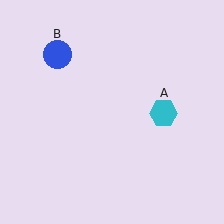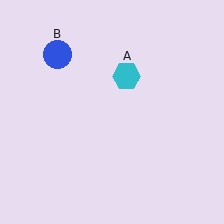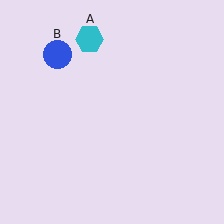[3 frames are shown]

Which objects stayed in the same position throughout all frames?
Blue circle (object B) remained stationary.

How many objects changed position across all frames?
1 object changed position: cyan hexagon (object A).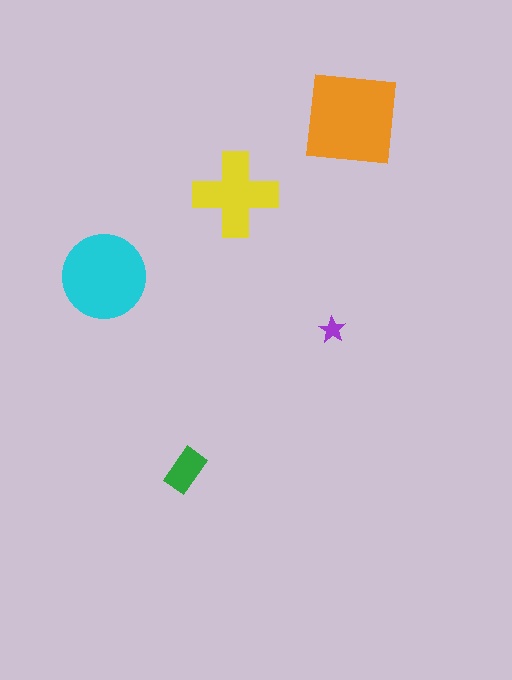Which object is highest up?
The orange square is topmost.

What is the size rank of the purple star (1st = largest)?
5th.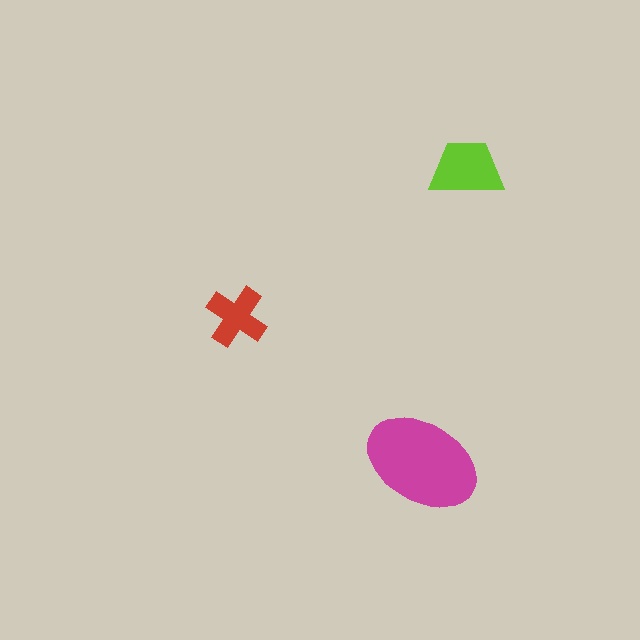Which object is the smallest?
The red cross.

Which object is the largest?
The magenta ellipse.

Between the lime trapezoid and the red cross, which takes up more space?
The lime trapezoid.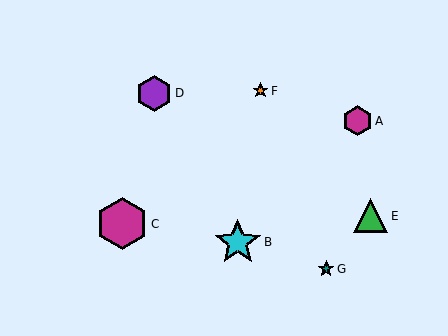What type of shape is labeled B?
Shape B is a cyan star.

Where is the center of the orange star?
The center of the orange star is at (261, 91).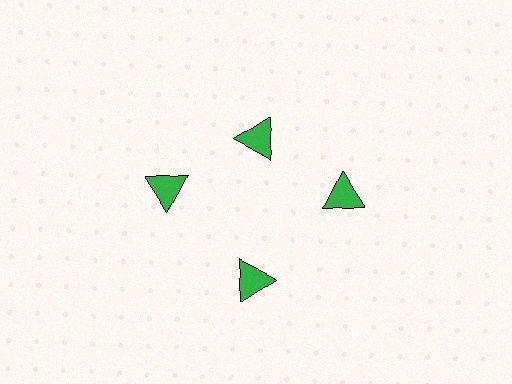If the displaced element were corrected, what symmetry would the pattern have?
It would have 4-fold rotational symmetry — the pattern would map onto itself every 90 degrees.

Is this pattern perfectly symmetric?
No. The 4 green triangles are arranged in a ring, but one element near the 12 o'clock position is pulled inward toward the center, breaking the 4-fold rotational symmetry.